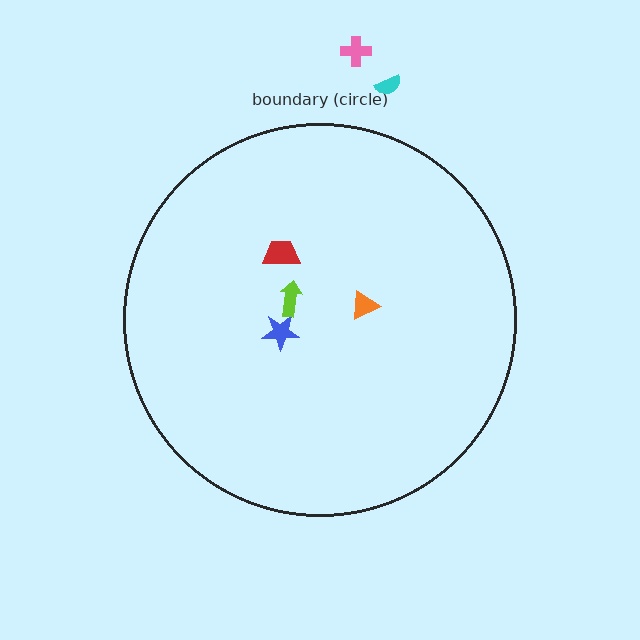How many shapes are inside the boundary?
4 inside, 2 outside.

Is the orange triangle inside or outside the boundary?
Inside.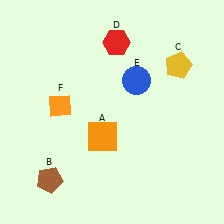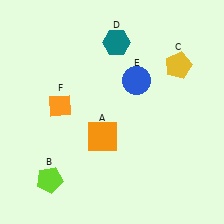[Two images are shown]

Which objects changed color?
B changed from brown to lime. D changed from red to teal.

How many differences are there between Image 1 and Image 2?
There are 2 differences between the two images.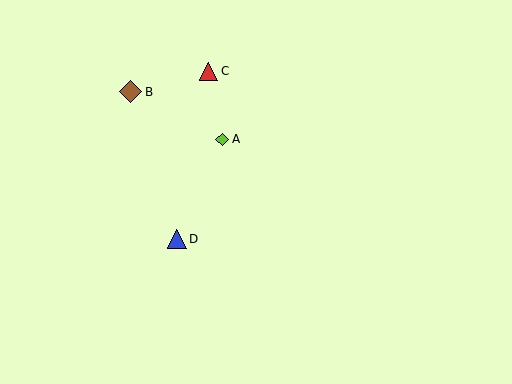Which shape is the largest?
The brown diamond (labeled B) is the largest.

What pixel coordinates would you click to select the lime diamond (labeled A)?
Click at (222, 139) to select the lime diamond A.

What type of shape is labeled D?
Shape D is a blue triangle.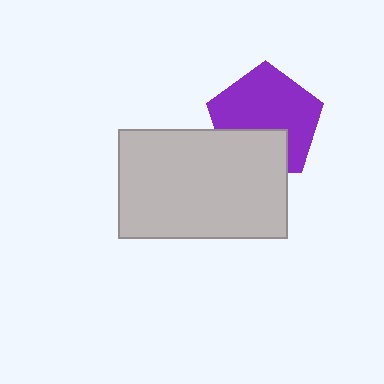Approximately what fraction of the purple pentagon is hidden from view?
Roughly 31% of the purple pentagon is hidden behind the light gray rectangle.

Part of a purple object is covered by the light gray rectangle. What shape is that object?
It is a pentagon.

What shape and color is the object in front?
The object in front is a light gray rectangle.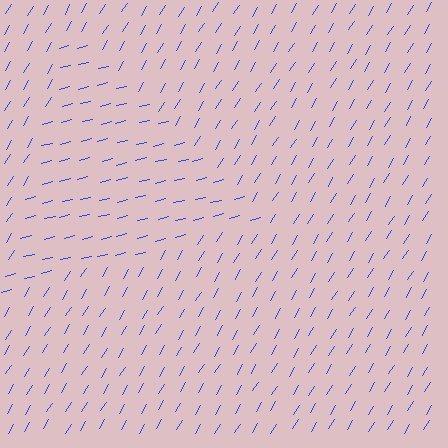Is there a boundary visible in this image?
Yes, there is a texture boundary formed by a change in line orientation.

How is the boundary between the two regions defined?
The boundary is defined purely by a change in line orientation (approximately 45 degrees difference). All lines are the same color and thickness.